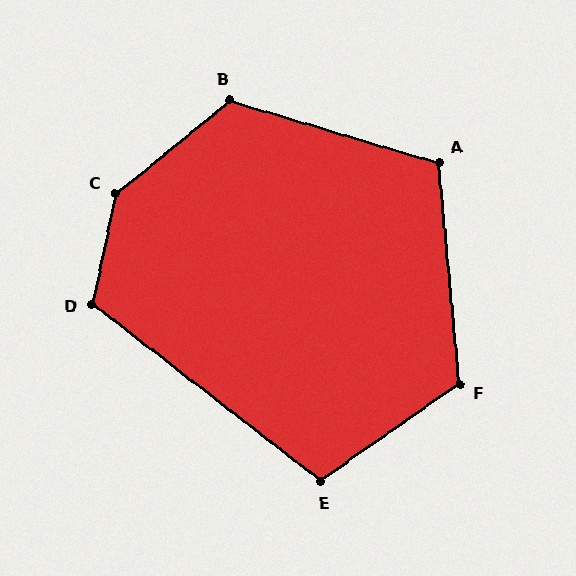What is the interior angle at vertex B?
Approximately 124 degrees (obtuse).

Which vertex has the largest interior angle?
C, at approximately 141 degrees.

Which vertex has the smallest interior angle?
E, at approximately 107 degrees.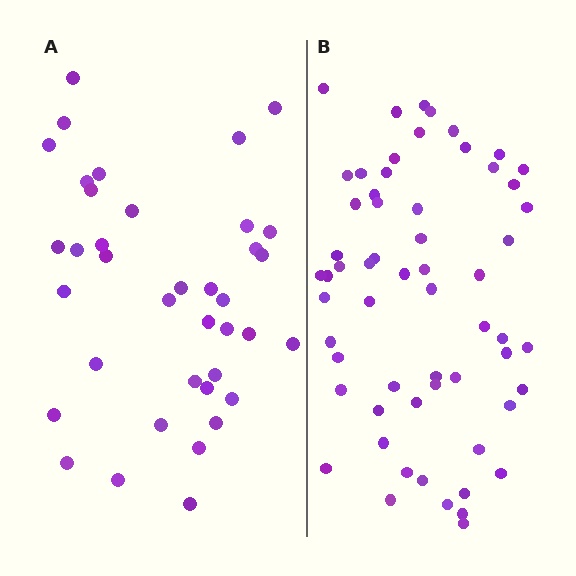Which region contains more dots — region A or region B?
Region B (the right region) has more dots.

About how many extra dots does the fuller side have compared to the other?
Region B has approximately 20 more dots than region A.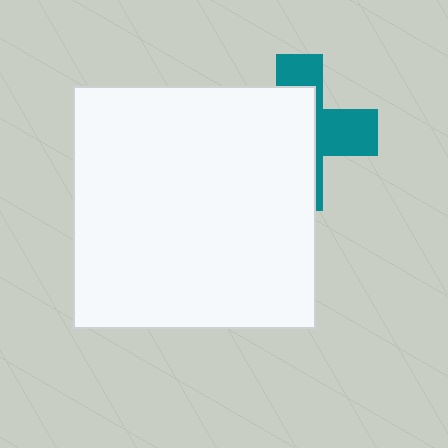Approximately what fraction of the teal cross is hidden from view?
Roughly 60% of the teal cross is hidden behind the white square.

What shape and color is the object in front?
The object in front is a white square.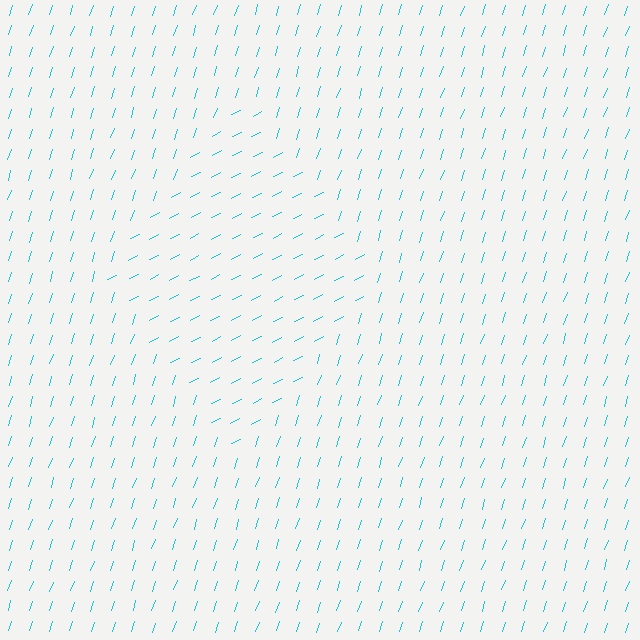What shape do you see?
I see a diamond.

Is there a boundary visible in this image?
Yes, there is a texture boundary formed by a change in line orientation.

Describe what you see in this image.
The image is filled with small cyan line segments. A diamond region in the image has lines oriented differently from the surrounding lines, creating a visible texture boundary.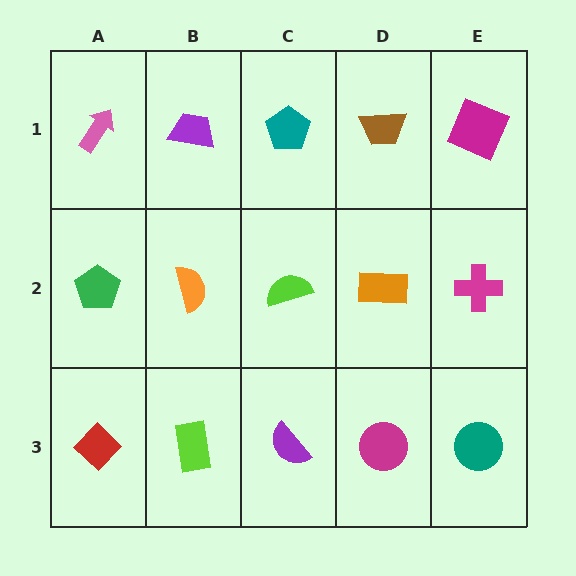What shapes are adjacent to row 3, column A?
A green pentagon (row 2, column A), a lime rectangle (row 3, column B).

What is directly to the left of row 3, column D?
A purple semicircle.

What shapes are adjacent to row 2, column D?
A brown trapezoid (row 1, column D), a magenta circle (row 3, column D), a lime semicircle (row 2, column C), a magenta cross (row 2, column E).